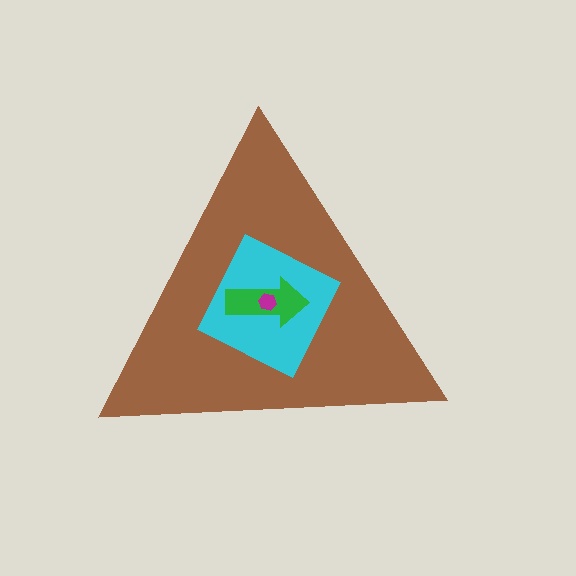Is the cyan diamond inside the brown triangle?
Yes.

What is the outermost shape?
The brown triangle.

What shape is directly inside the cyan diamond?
The green arrow.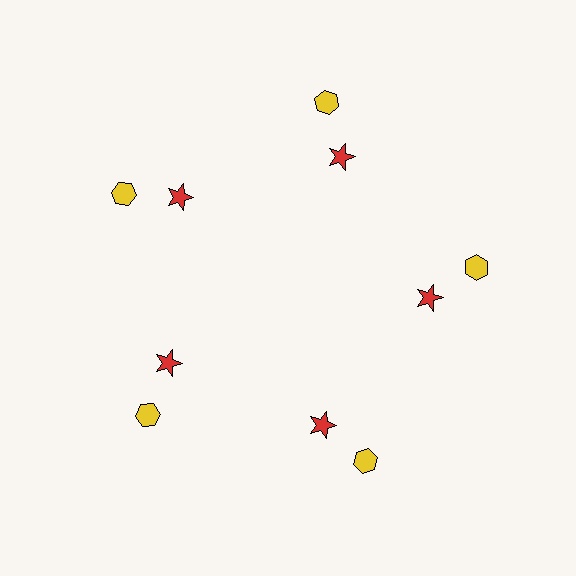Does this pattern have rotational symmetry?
Yes, this pattern has 5-fold rotational symmetry. It looks the same after rotating 72 degrees around the center.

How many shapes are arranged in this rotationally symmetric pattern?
There are 10 shapes, arranged in 5 groups of 2.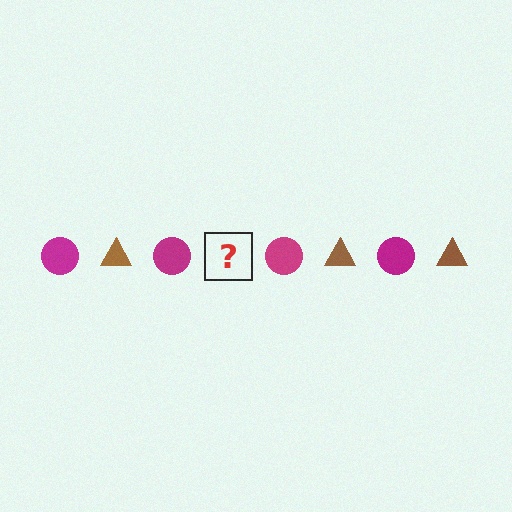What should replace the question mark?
The question mark should be replaced with a brown triangle.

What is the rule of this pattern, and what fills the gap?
The rule is that the pattern alternates between magenta circle and brown triangle. The gap should be filled with a brown triangle.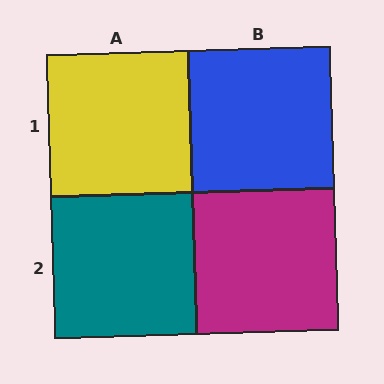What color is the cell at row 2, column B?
Magenta.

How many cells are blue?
1 cell is blue.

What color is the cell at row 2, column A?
Teal.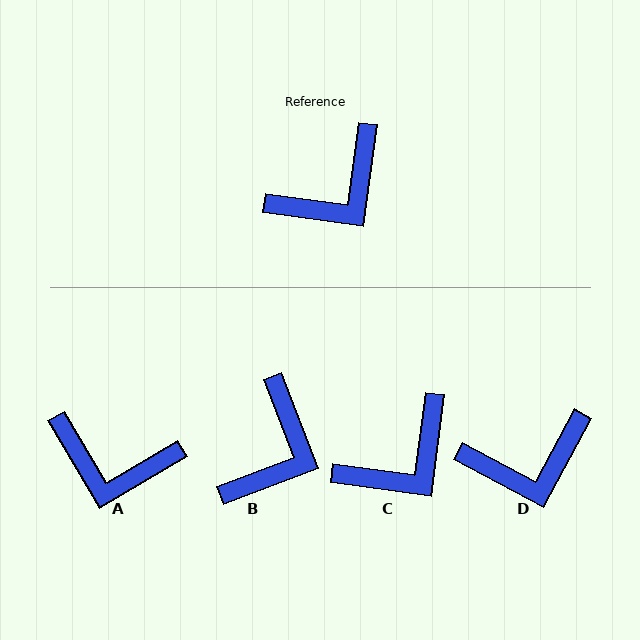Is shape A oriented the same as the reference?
No, it is off by about 52 degrees.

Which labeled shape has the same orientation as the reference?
C.